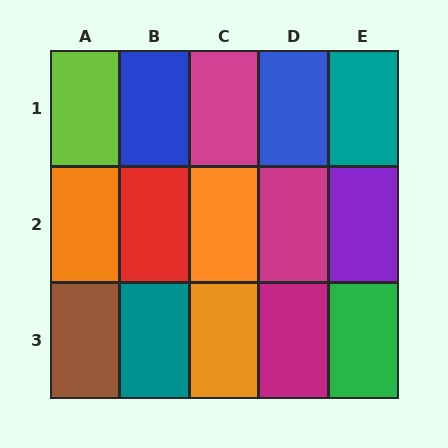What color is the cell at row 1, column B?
Blue.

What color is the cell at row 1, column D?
Blue.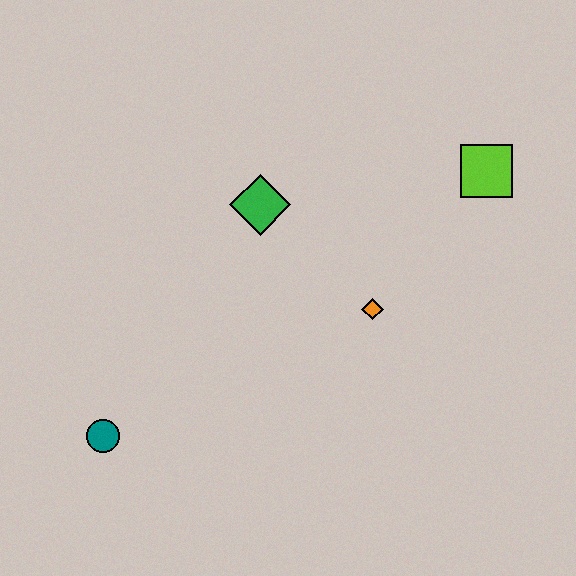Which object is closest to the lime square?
The orange diamond is closest to the lime square.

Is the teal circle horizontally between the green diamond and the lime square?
No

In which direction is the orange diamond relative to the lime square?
The orange diamond is below the lime square.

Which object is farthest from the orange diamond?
The teal circle is farthest from the orange diamond.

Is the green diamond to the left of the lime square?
Yes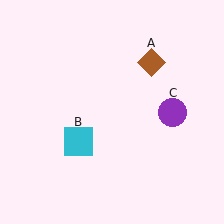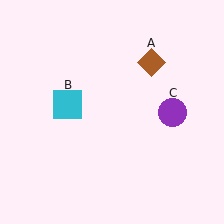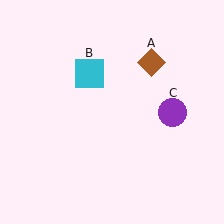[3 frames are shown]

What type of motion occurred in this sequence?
The cyan square (object B) rotated clockwise around the center of the scene.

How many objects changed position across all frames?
1 object changed position: cyan square (object B).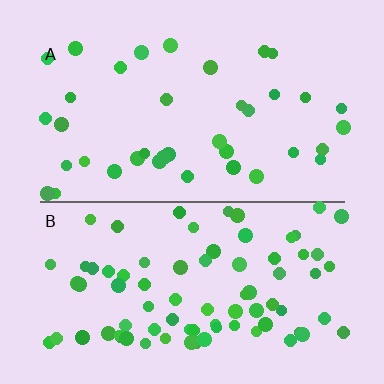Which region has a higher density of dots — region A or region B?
B (the bottom).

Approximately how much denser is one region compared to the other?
Approximately 2.2× — region B over region A.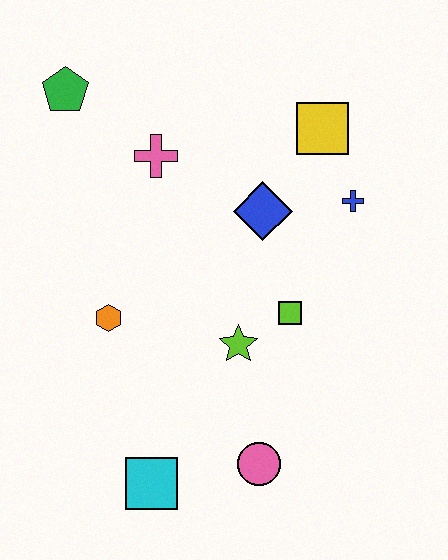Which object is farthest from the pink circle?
The green pentagon is farthest from the pink circle.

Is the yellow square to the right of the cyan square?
Yes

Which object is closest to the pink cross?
The green pentagon is closest to the pink cross.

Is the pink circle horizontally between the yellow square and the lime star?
Yes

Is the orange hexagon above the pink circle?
Yes